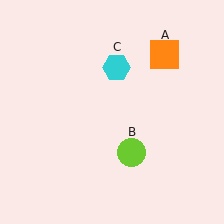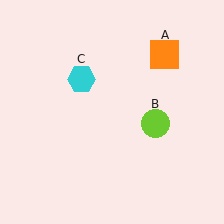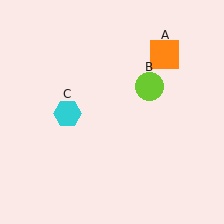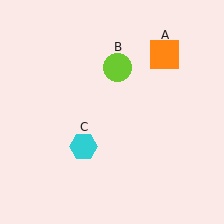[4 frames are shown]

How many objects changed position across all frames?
2 objects changed position: lime circle (object B), cyan hexagon (object C).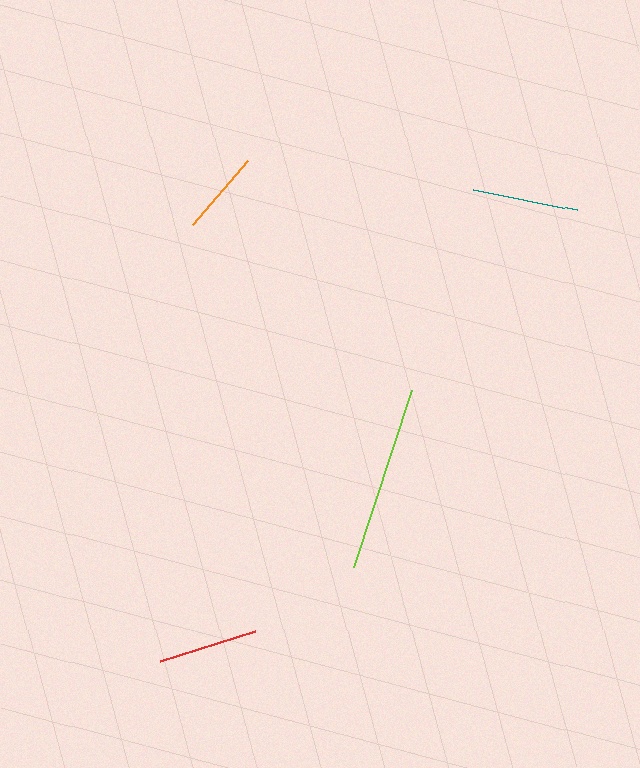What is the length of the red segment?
The red segment is approximately 100 pixels long.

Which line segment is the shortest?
The orange line is the shortest at approximately 85 pixels.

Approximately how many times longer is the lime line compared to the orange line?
The lime line is approximately 2.2 times the length of the orange line.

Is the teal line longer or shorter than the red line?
The teal line is longer than the red line.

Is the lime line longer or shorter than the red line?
The lime line is longer than the red line.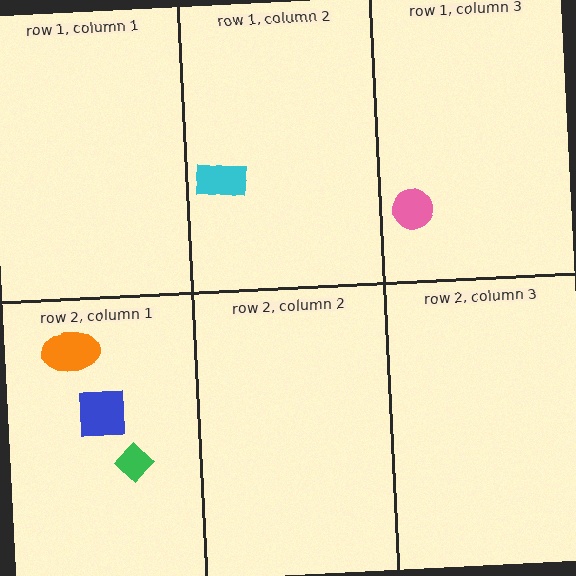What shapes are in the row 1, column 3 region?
The pink circle.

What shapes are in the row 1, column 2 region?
The cyan rectangle.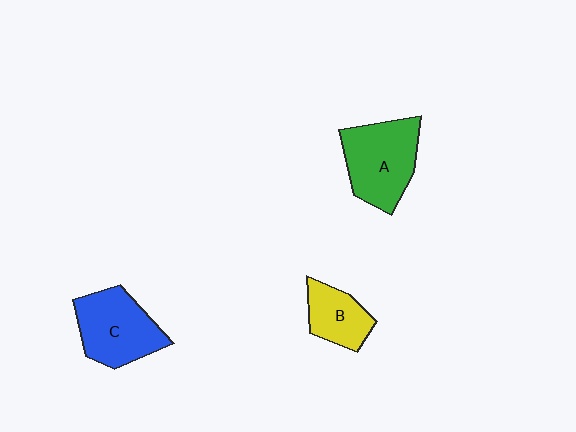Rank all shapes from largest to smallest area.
From largest to smallest: A (green), C (blue), B (yellow).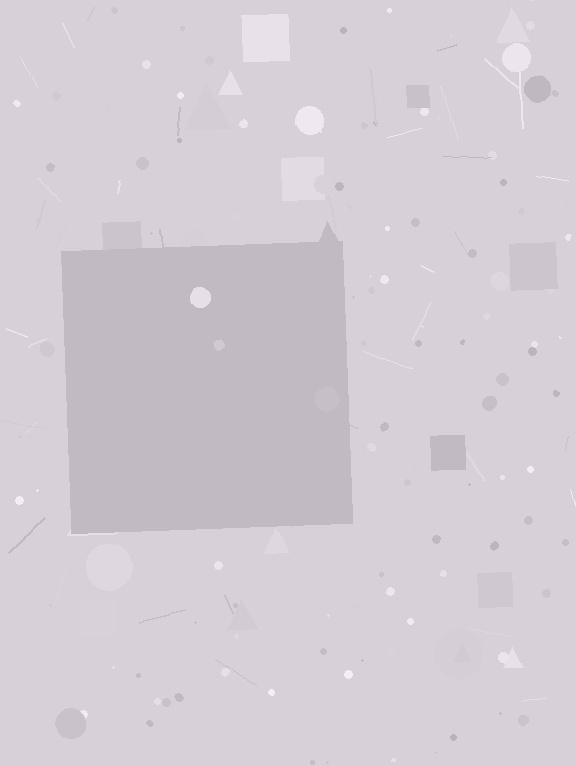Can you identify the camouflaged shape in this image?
The camouflaged shape is a square.